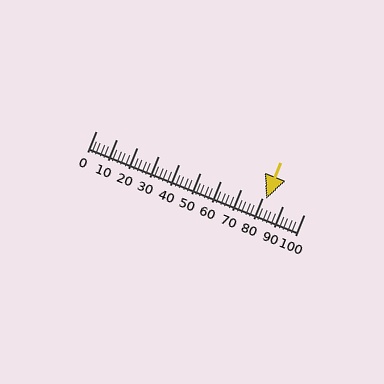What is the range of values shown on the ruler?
The ruler shows values from 0 to 100.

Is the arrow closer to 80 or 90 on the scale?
The arrow is closer to 80.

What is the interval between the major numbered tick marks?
The major tick marks are spaced 10 units apart.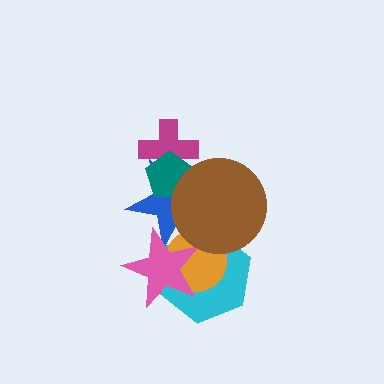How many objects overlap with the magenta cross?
2 objects overlap with the magenta cross.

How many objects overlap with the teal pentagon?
3 objects overlap with the teal pentagon.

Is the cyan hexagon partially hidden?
Yes, it is partially covered by another shape.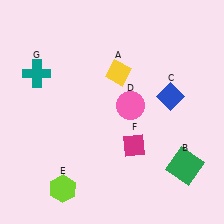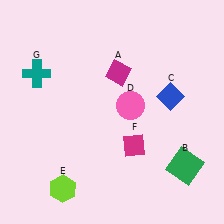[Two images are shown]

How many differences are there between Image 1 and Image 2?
There is 1 difference between the two images.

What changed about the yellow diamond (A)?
In Image 1, A is yellow. In Image 2, it changed to magenta.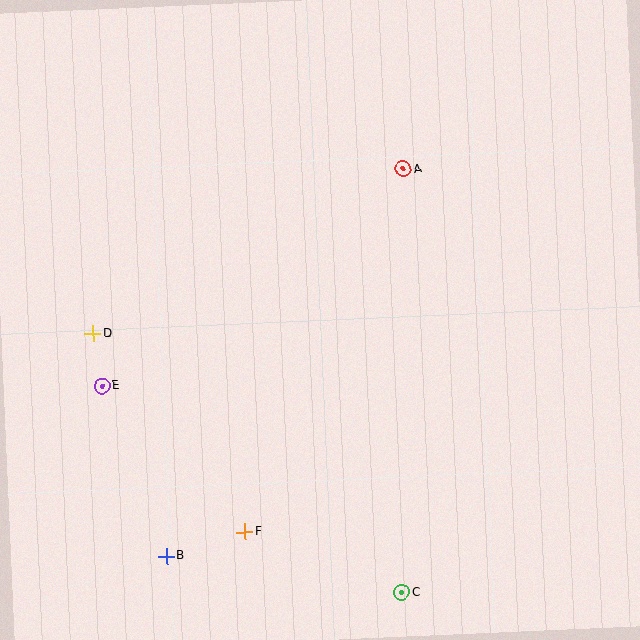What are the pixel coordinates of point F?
Point F is at (245, 532).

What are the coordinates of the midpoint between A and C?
The midpoint between A and C is at (403, 381).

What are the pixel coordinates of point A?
Point A is at (403, 169).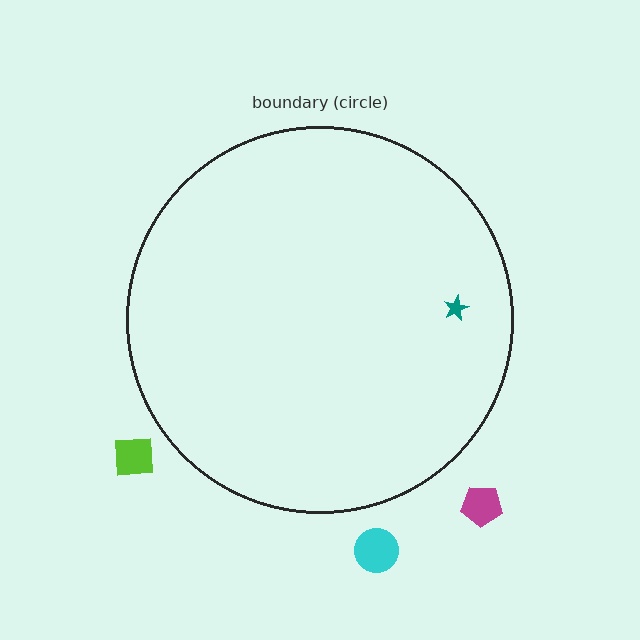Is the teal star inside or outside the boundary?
Inside.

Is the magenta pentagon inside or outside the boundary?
Outside.